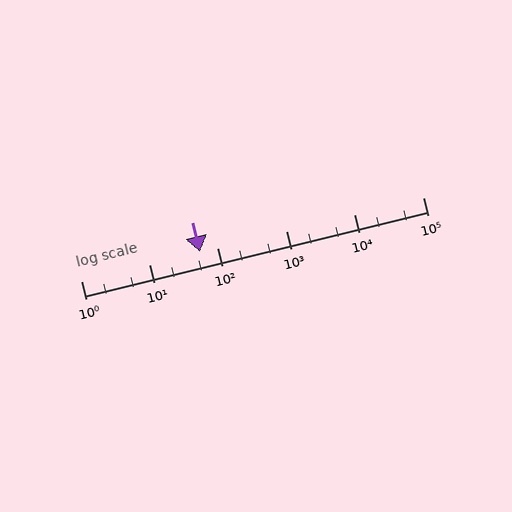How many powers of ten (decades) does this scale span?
The scale spans 5 decades, from 1 to 100000.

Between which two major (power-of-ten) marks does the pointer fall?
The pointer is between 10 and 100.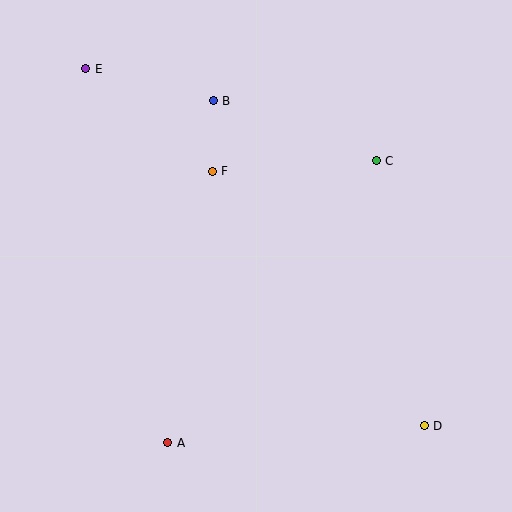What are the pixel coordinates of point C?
Point C is at (376, 161).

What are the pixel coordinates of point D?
Point D is at (424, 426).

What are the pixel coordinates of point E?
Point E is at (86, 69).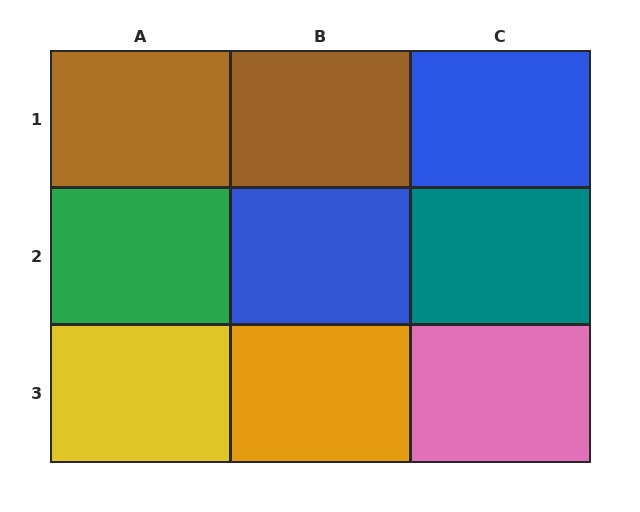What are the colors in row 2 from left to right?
Green, blue, teal.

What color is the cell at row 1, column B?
Brown.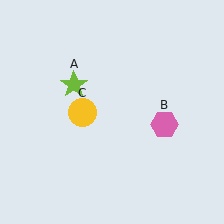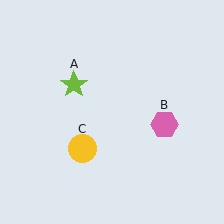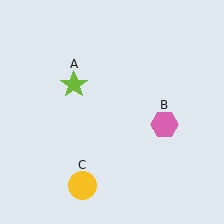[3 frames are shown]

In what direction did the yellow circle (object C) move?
The yellow circle (object C) moved down.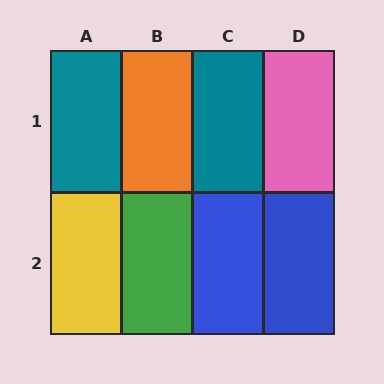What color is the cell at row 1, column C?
Teal.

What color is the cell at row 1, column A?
Teal.